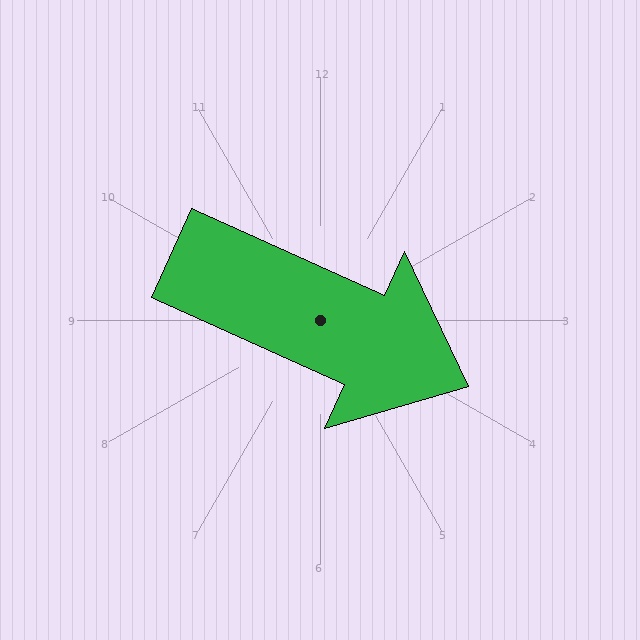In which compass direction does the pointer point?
Southeast.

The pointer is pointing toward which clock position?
Roughly 4 o'clock.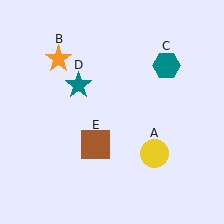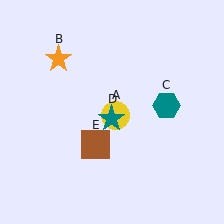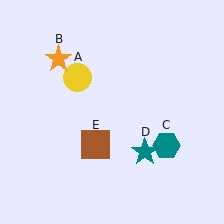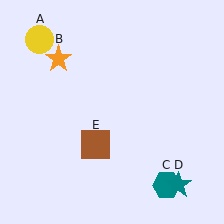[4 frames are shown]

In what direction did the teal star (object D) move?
The teal star (object D) moved down and to the right.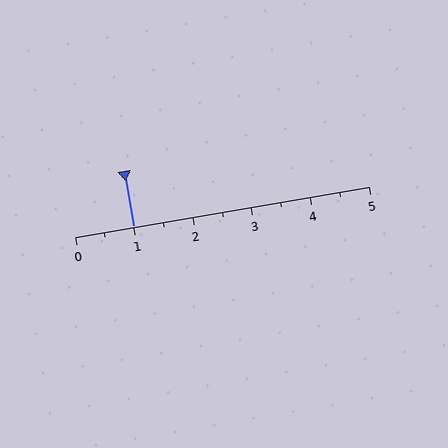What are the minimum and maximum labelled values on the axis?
The axis runs from 0 to 5.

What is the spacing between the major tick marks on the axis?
The major ticks are spaced 1 apart.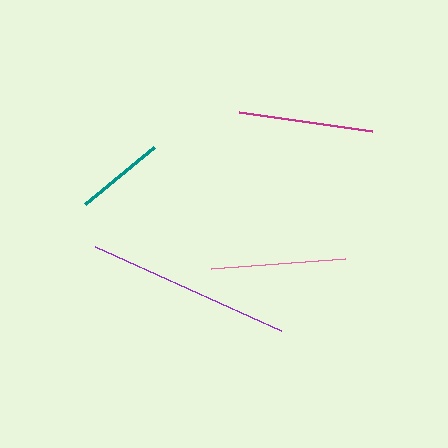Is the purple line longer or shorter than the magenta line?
The purple line is longer than the magenta line.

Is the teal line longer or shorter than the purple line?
The purple line is longer than the teal line.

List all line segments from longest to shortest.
From longest to shortest: purple, pink, magenta, teal.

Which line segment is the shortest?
The teal line is the shortest at approximately 90 pixels.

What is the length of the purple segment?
The purple segment is approximately 204 pixels long.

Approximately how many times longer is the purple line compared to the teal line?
The purple line is approximately 2.3 times the length of the teal line.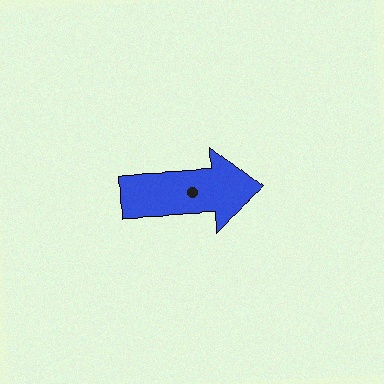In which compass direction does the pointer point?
East.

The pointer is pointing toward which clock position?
Roughly 3 o'clock.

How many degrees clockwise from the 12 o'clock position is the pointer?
Approximately 88 degrees.